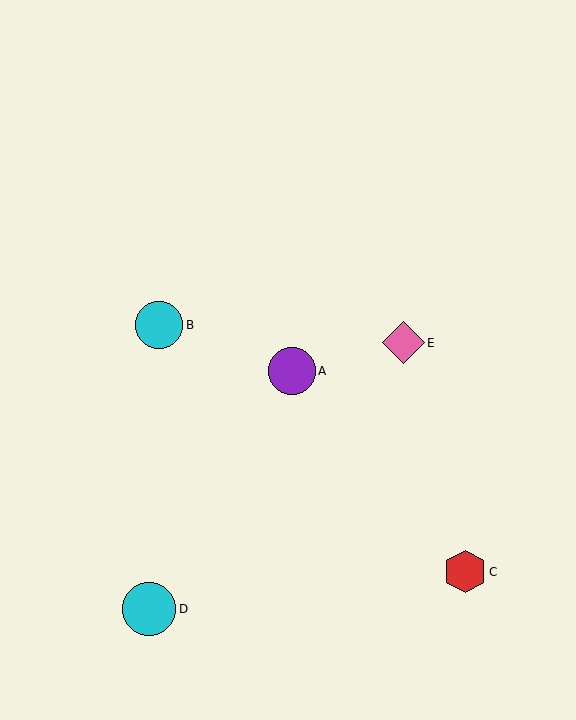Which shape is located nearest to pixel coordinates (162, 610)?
The cyan circle (labeled D) at (149, 609) is nearest to that location.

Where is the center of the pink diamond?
The center of the pink diamond is at (403, 343).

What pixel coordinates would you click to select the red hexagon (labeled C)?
Click at (465, 572) to select the red hexagon C.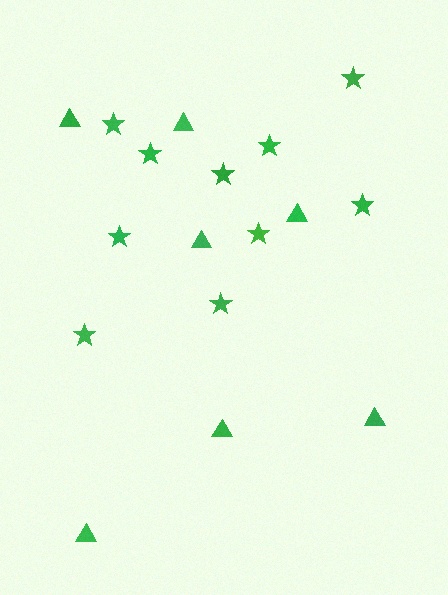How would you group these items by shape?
There are 2 groups: one group of stars (10) and one group of triangles (7).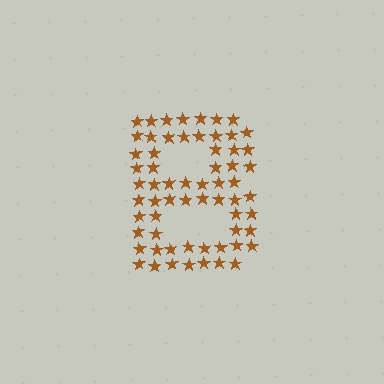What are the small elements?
The small elements are stars.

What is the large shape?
The large shape is the letter B.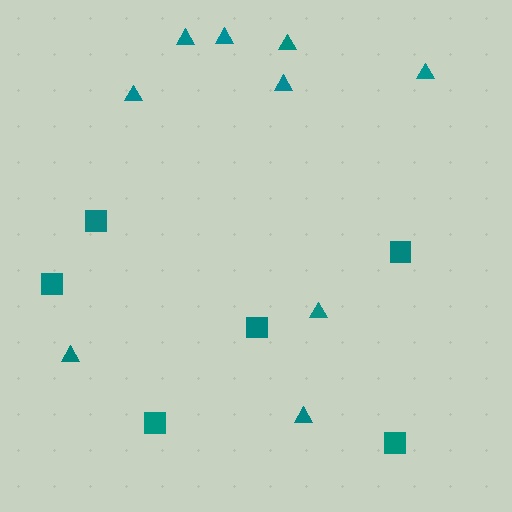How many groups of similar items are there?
There are 2 groups: one group of triangles (9) and one group of squares (6).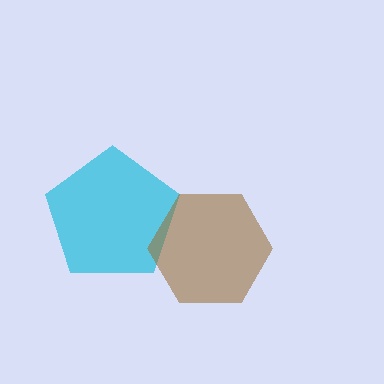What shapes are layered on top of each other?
The layered shapes are: a cyan pentagon, a brown hexagon.